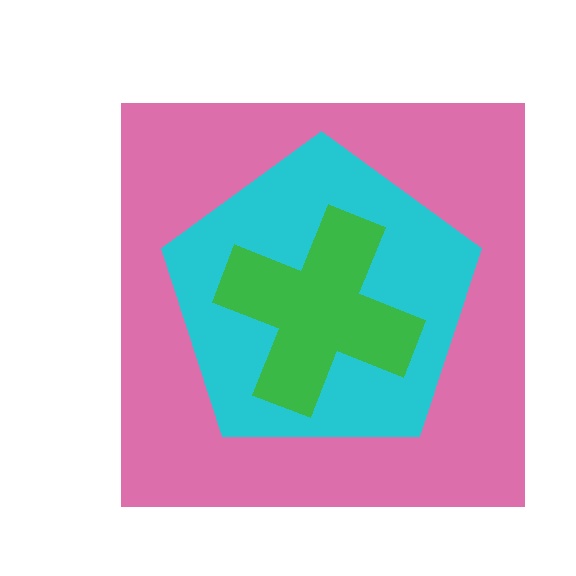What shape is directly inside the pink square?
The cyan pentagon.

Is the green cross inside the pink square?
Yes.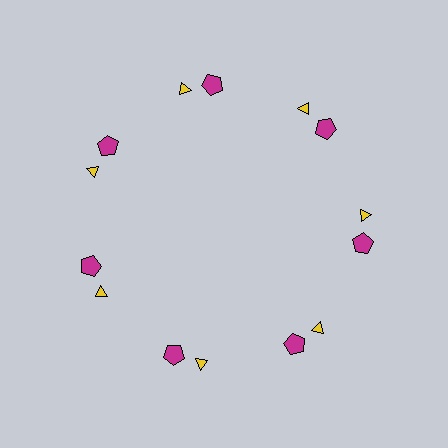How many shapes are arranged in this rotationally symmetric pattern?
There are 14 shapes, arranged in 7 groups of 2.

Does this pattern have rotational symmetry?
Yes, this pattern has 7-fold rotational symmetry. It looks the same after rotating 51 degrees around the center.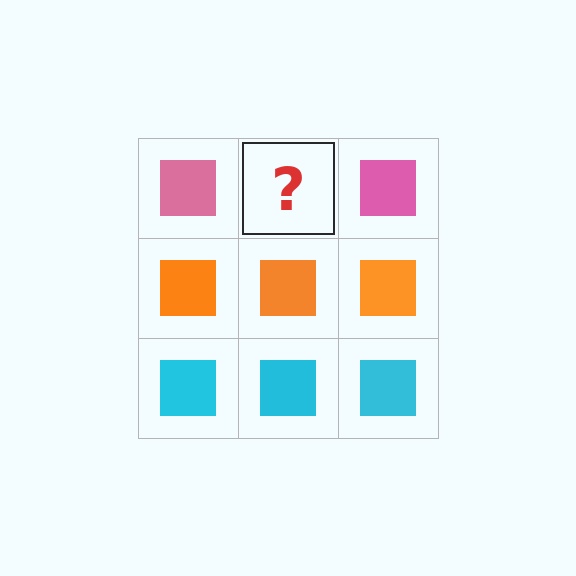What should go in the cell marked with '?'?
The missing cell should contain a pink square.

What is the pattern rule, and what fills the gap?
The rule is that each row has a consistent color. The gap should be filled with a pink square.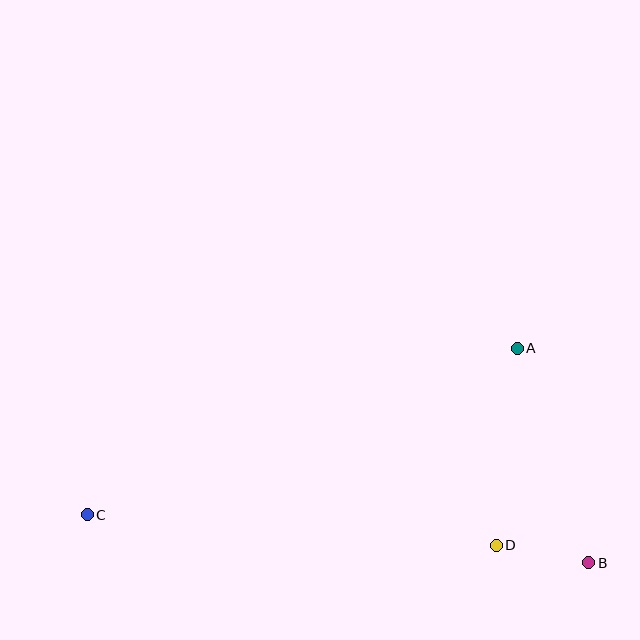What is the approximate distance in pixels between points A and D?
The distance between A and D is approximately 198 pixels.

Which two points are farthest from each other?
Points B and C are farthest from each other.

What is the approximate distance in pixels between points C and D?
The distance between C and D is approximately 410 pixels.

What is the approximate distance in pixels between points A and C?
The distance between A and C is approximately 461 pixels.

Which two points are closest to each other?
Points B and D are closest to each other.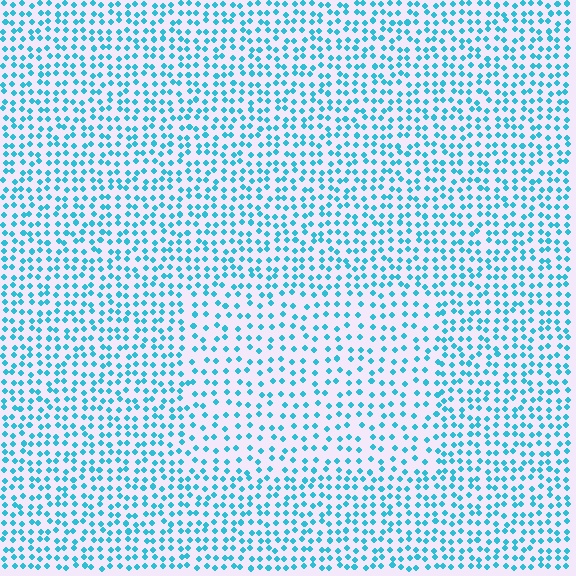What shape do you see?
I see a rectangle.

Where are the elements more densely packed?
The elements are more densely packed outside the rectangle boundary.